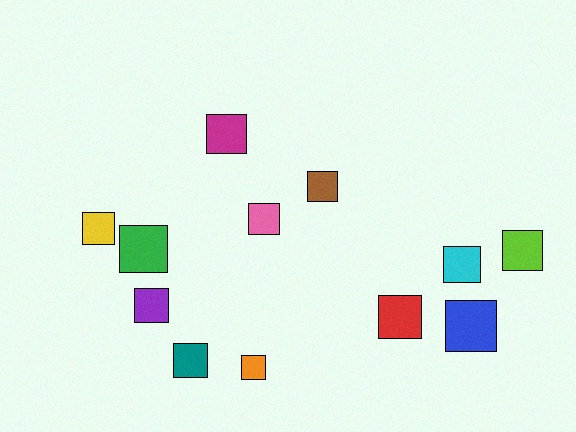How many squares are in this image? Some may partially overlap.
There are 12 squares.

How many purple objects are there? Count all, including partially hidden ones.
There is 1 purple object.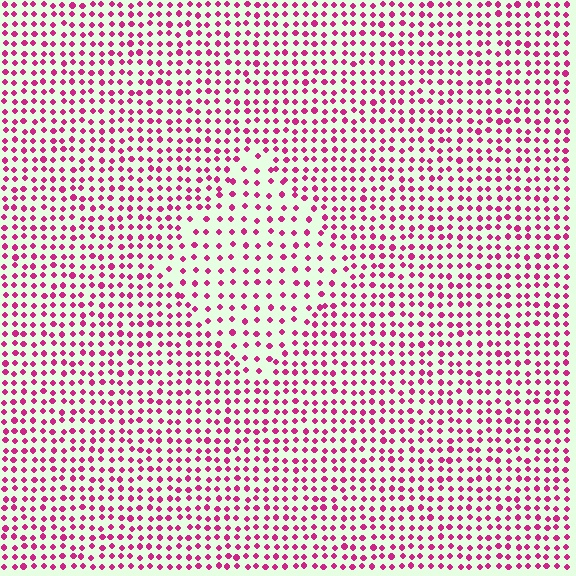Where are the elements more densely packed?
The elements are more densely packed outside the diamond boundary.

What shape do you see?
I see a diamond.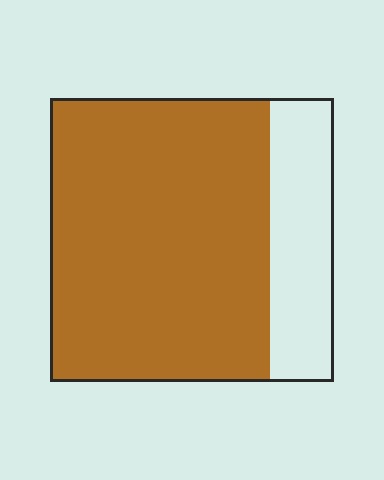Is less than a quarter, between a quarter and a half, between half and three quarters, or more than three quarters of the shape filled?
More than three quarters.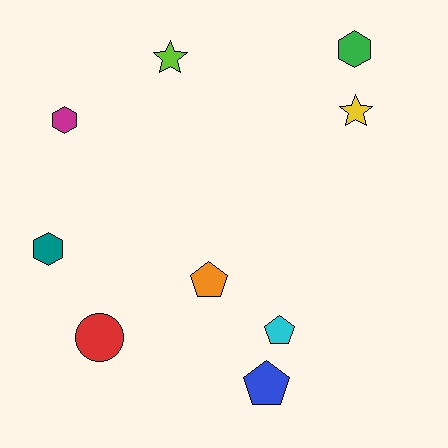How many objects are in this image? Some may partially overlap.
There are 9 objects.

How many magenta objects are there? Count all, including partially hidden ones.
There is 1 magenta object.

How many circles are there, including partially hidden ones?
There is 1 circle.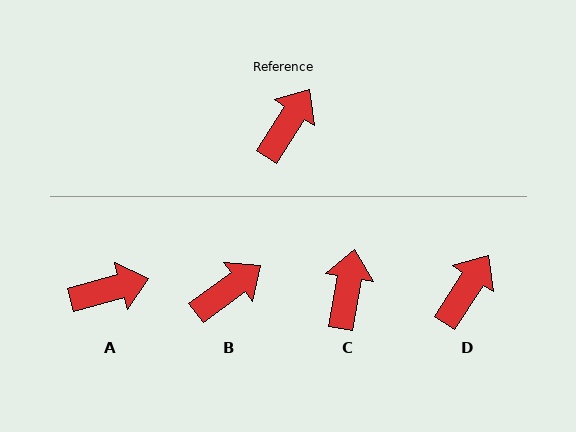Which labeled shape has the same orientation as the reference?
D.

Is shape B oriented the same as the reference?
No, it is off by about 21 degrees.